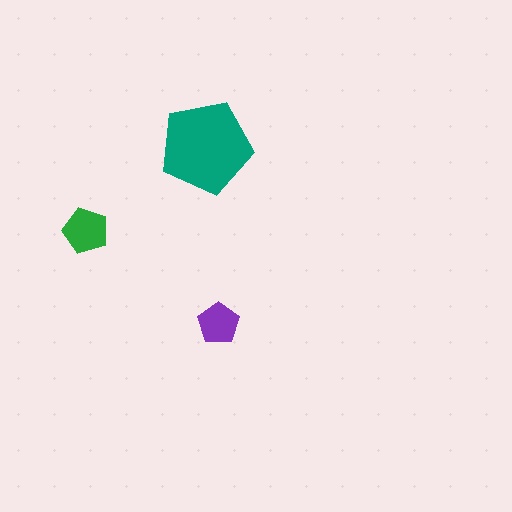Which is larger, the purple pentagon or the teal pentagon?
The teal one.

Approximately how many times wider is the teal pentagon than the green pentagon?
About 2 times wider.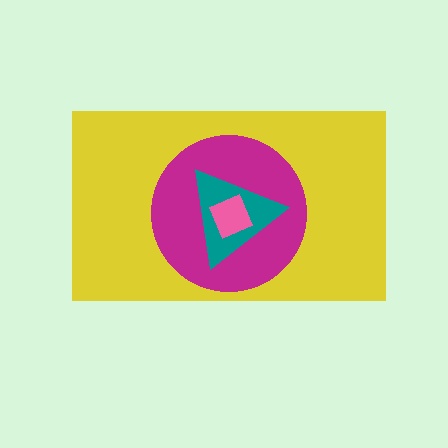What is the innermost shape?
The pink diamond.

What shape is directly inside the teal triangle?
The pink diamond.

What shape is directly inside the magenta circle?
The teal triangle.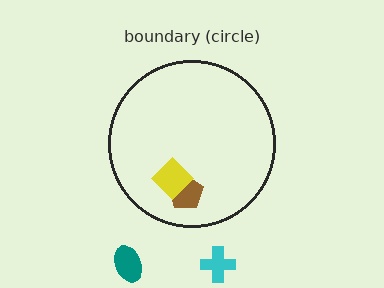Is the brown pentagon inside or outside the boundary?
Inside.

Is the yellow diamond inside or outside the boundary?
Inside.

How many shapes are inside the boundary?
2 inside, 2 outside.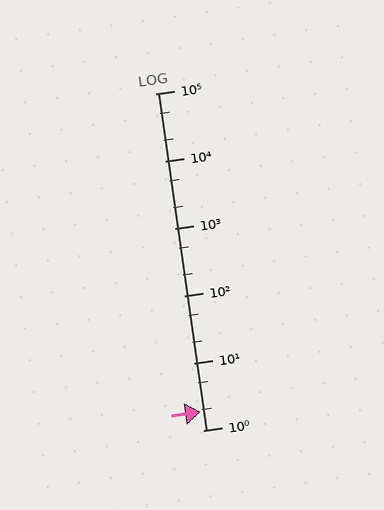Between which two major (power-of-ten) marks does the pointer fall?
The pointer is between 1 and 10.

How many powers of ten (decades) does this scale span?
The scale spans 5 decades, from 1 to 100000.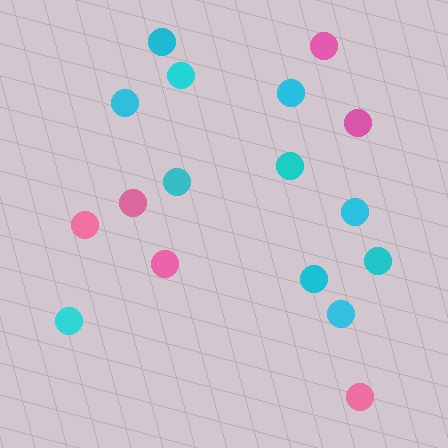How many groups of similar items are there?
There are 2 groups: one group of pink circles (6) and one group of cyan circles (11).